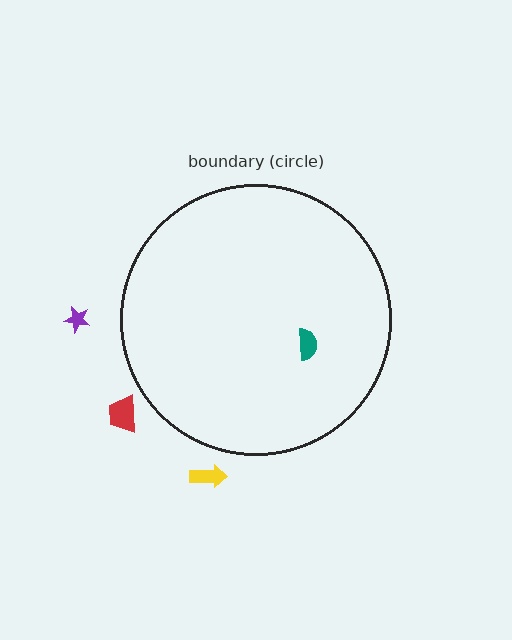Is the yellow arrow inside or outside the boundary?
Outside.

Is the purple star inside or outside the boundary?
Outside.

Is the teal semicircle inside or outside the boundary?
Inside.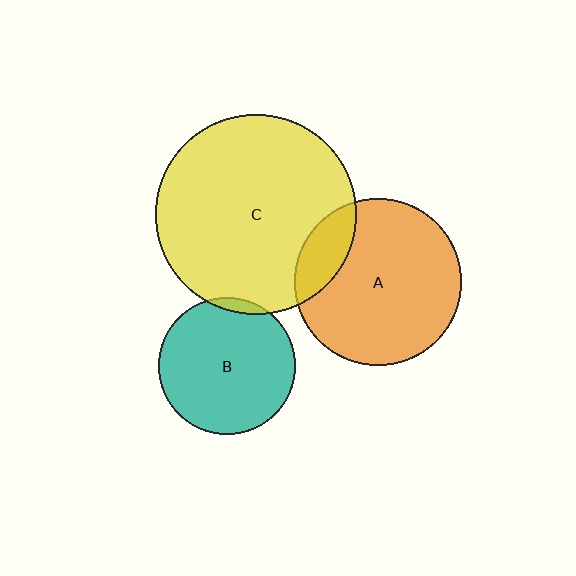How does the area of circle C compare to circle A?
Approximately 1.4 times.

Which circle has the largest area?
Circle C (yellow).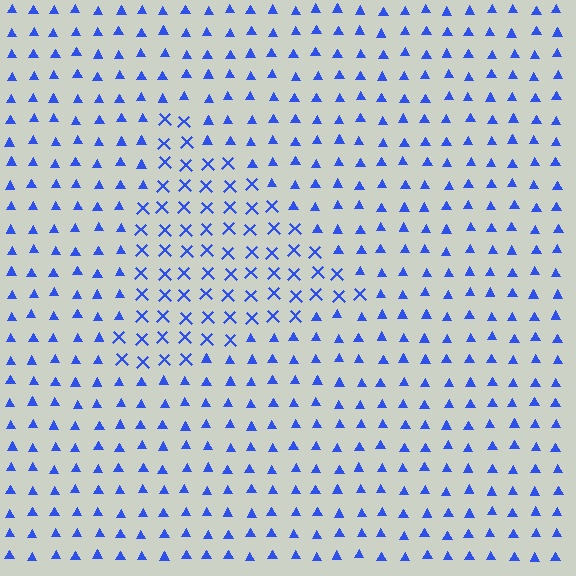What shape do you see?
I see a triangle.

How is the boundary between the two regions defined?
The boundary is defined by a change in element shape: X marks inside vs. triangles outside. All elements share the same color and spacing.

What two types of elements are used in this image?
The image uses X marks inside the triangle region and triangles outside it.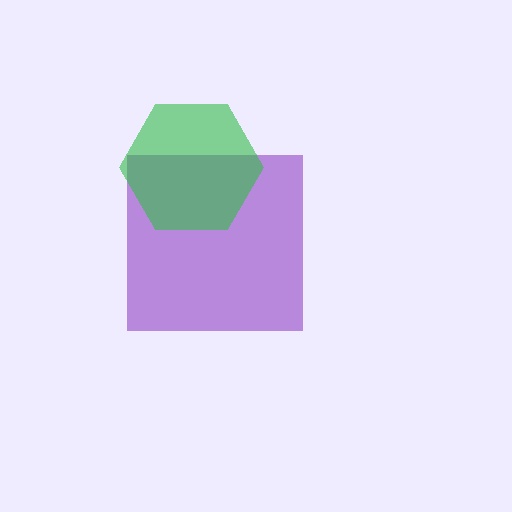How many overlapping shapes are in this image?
There are 2 overlapping shapes in the image.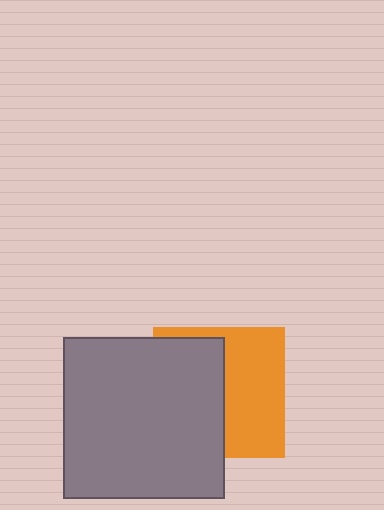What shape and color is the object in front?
The object in front is a gray square.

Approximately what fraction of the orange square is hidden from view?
Roughly 50% of the orange square is hidden behind the gray square.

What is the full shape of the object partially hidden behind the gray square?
The partially hidden object is an orange square.